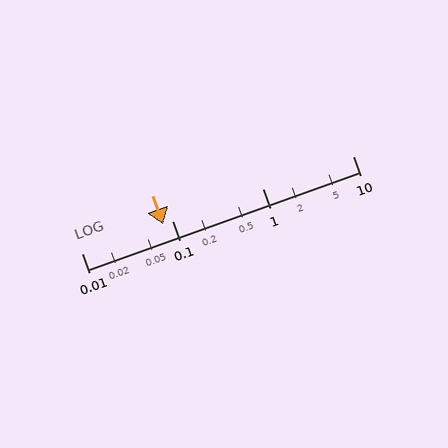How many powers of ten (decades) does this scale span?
The scale spans 3 decades, from 0.01 to 10.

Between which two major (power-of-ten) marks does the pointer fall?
The pointer is between 0.01 and 0.1.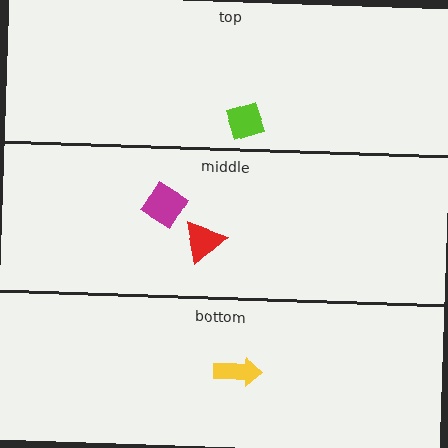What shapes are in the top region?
The lime square.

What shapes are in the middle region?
The red triangle, the magenta diamond.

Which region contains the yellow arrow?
The bottom region.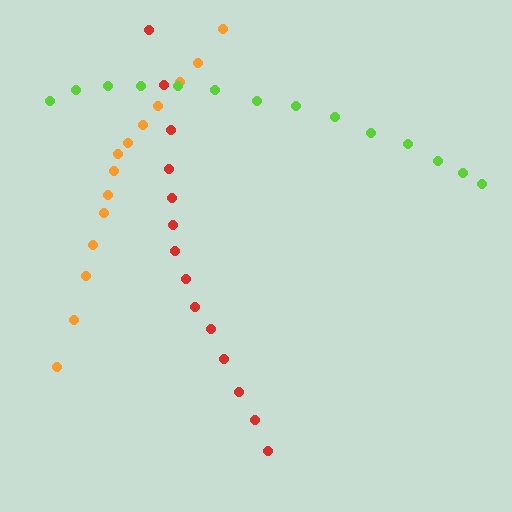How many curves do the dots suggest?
There are 3 distinct paths.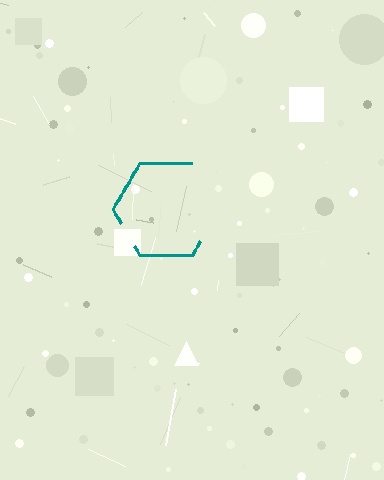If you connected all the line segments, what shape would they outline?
They would outline a hexagon.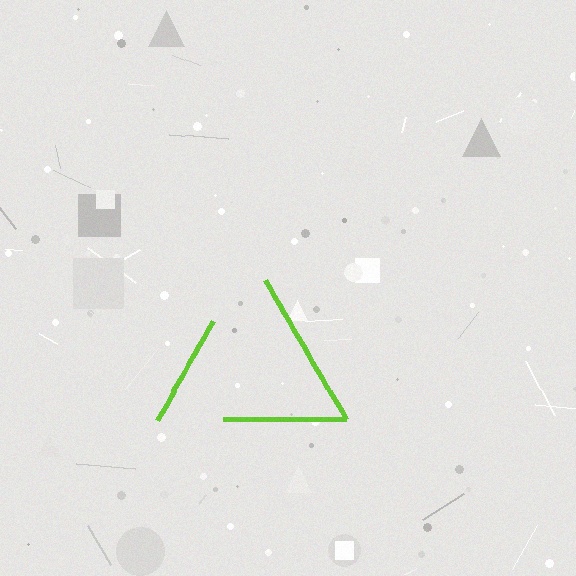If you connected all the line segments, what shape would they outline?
They would outline a triangle.